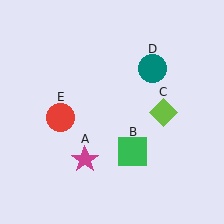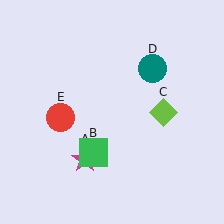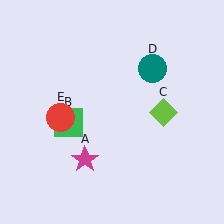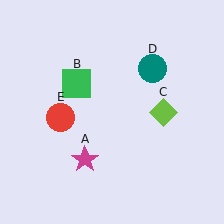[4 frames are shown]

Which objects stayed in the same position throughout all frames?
Magenta star (object A) and lime diamond (object C) and teal circle (object D) and red circle (object E) remained stationary.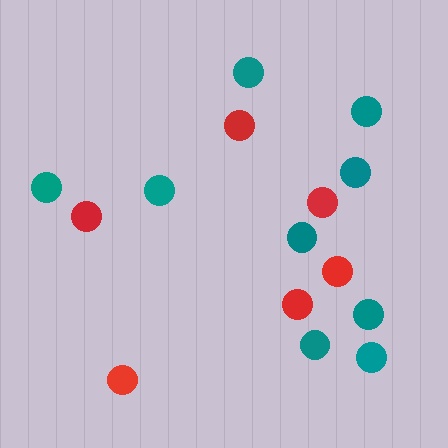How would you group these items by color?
There are 2 groups: one group of teal circles (9) and one group of red circles (6).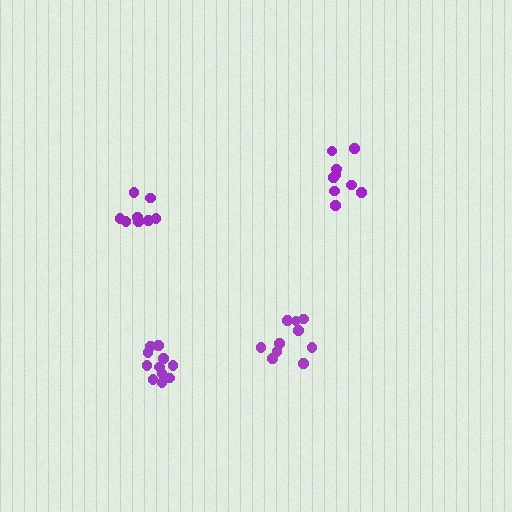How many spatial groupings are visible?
There are 4 spatial groupings.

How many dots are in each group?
Group 1: 9 dots, Group 2: 10 dots, Group 3: 11 dots, Group 4: 8 dots (38 total).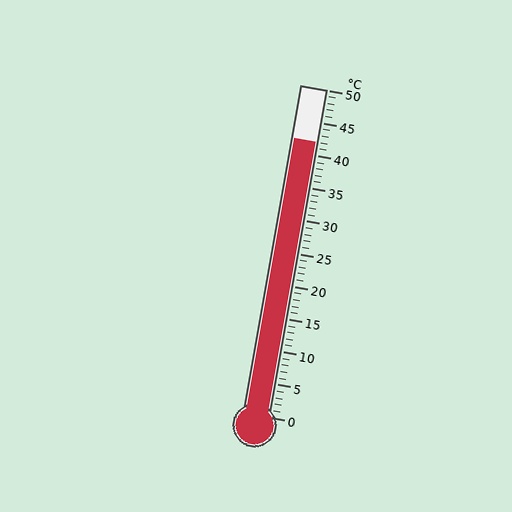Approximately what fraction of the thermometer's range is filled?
The thermometer is filled to approximately 85% of its range.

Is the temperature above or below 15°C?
The temperature is above 15°C.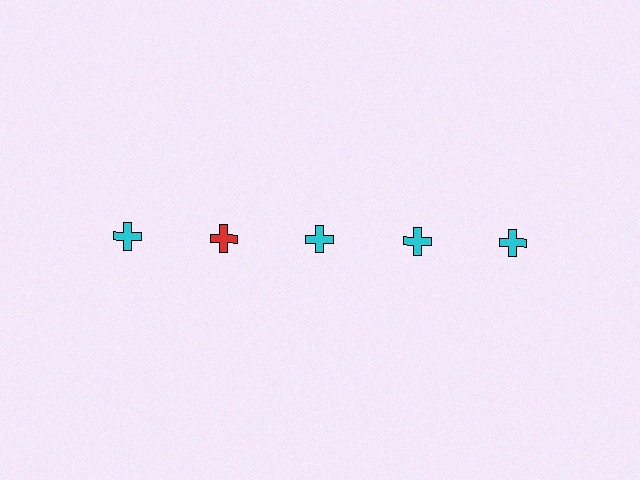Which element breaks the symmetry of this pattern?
The red cross in the top row, second from left column breaks the symmetry. All other shapes are cyan crosses.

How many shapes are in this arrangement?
There are 5 shapes arranged in a grid pattern.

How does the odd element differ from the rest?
It has a different color: red instead of cyan.